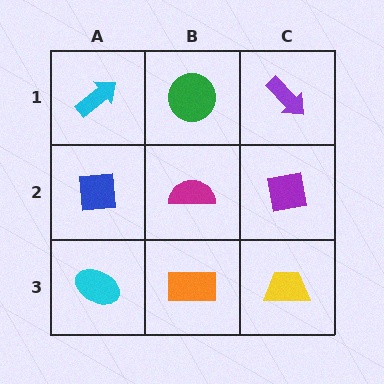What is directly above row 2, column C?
A purple arrow.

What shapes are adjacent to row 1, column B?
A magenta semicircle (row 2, column B), a cyan arrow (row 1, column A), a purple arrow (row 1, column C).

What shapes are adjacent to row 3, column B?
A magenta semicircle (row 2, column B), a cyan ellipse (row 3, column A), a yellow trapezoid (row 3, column C).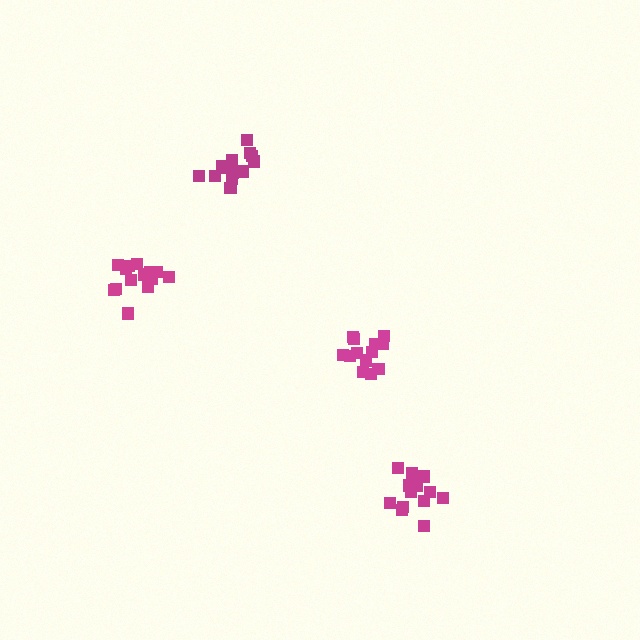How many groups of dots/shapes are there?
There are 4 groups.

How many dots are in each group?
Group 1: 14 dots, Group 2: 13 dots, Group 3: 13 dots, Group 4: 14 dots (54 total).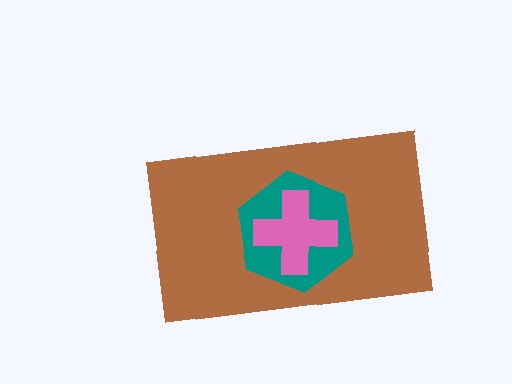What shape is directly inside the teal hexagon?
The pink cross.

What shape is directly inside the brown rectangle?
The teal hexagon.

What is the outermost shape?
The brown rectangle.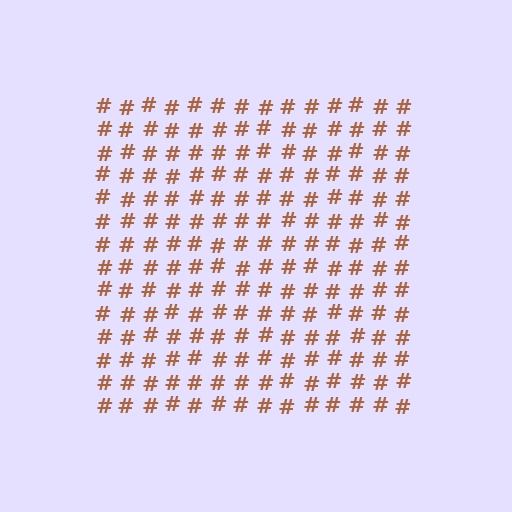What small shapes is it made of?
It is made of small hash symbols.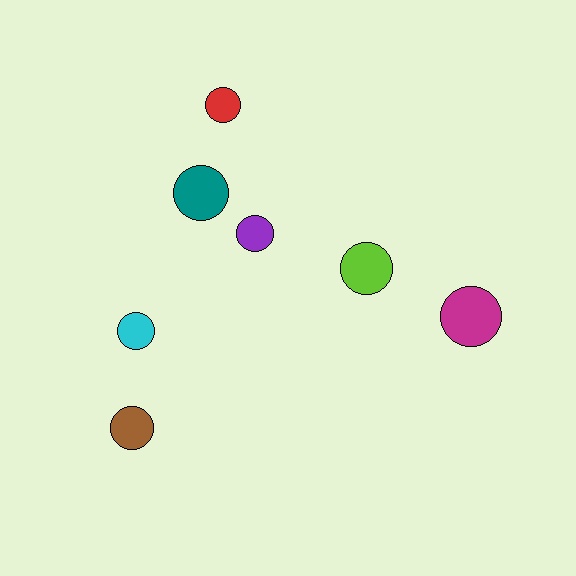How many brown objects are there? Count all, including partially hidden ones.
There is 1 brown object.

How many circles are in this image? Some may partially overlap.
There are 7 circles.